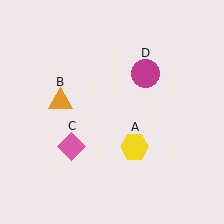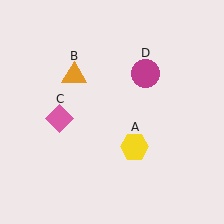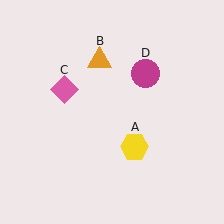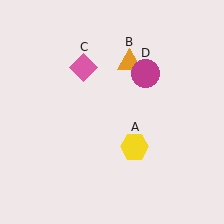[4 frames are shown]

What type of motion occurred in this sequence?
The orange triangle (object B), pink diamond (object C) rotated clockwise around the center of the scene.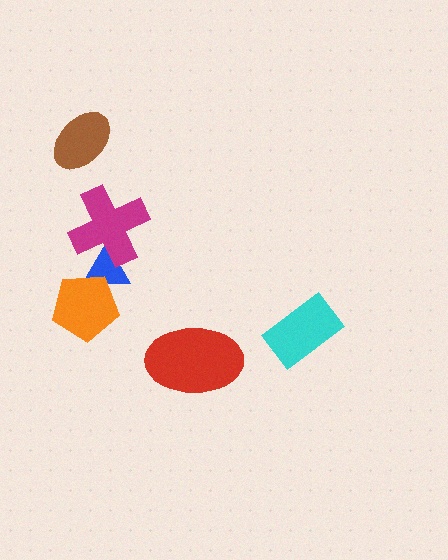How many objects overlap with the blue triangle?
2 objects overlap with the blue triangle.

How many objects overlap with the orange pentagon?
1 object overlaps with the orange pentagon.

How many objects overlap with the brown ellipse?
0 objects overlap with the brown ellipse.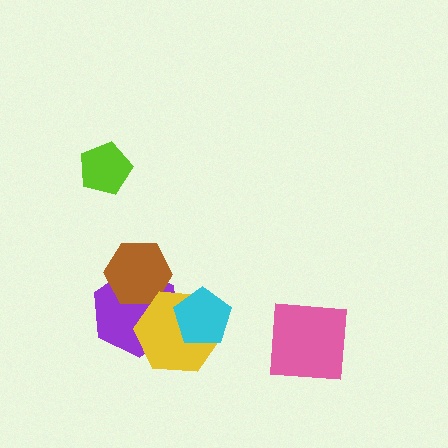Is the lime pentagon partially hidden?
No, no other shape covers it.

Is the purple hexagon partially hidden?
Yes, it is partially covered by another shape.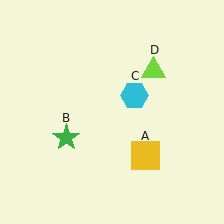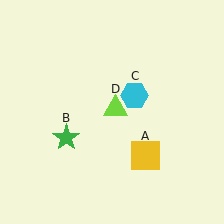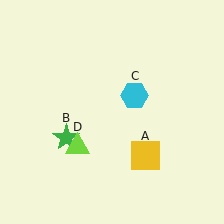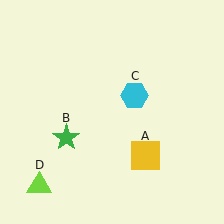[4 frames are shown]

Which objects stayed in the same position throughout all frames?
Yellow square (object A) and green star (object B) and cyan hexagon (object C) remained stationary.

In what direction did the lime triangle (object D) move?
The lime triangle (object D) moved down and to the left.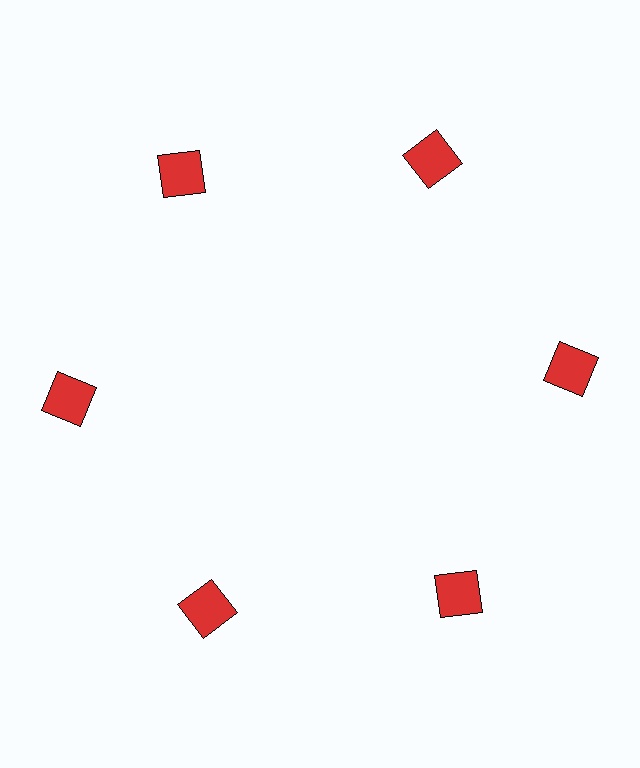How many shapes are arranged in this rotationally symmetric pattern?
There are 6 shapes, arranged in 6 groups of 1.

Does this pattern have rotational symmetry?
Yes, this pattern has 6-fold rotational symmetry. It looks the same after rotating 60 degrees around the center.